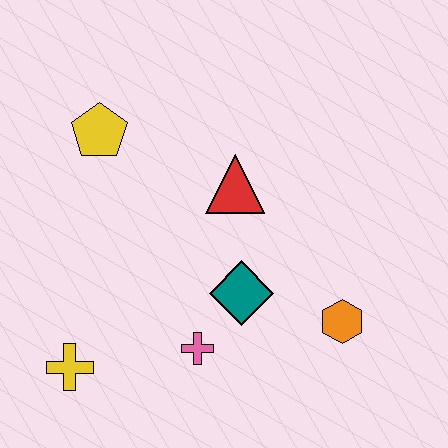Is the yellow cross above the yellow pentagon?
No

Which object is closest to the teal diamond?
The pink cross is closest to the teal diamond.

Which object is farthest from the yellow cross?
The orange hexagon is farthest from the yellow cross.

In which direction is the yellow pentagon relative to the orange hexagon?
The yellow pentagon is to the left of the orange hexagon.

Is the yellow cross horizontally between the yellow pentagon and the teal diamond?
No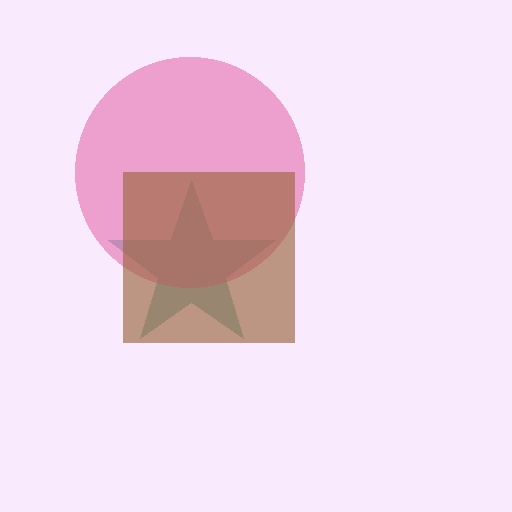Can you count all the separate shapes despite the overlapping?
Yes, there are 3 separate shapes.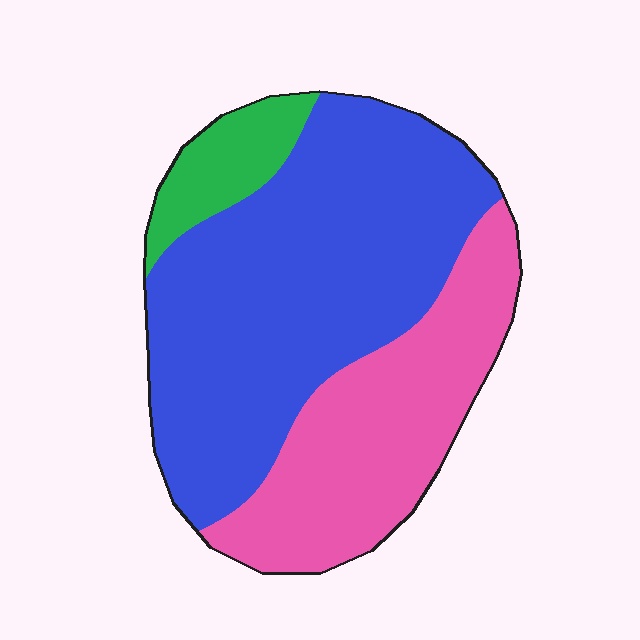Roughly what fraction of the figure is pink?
Pink takes up between a quarter and a half of the figure.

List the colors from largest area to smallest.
From largest to smallest: blue, pink, green.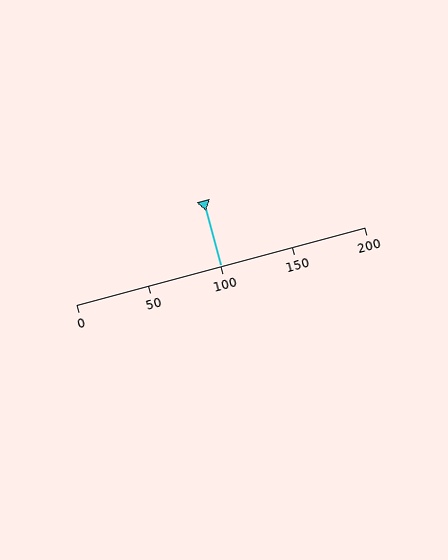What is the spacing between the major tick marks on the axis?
The major ticks are spaced 50 apart.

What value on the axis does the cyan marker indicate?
The marker indicates approximately 100.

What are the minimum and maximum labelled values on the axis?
The axis runs from 0 to 200.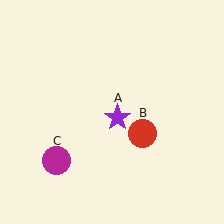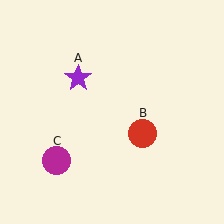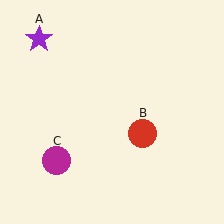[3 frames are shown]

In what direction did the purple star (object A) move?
The purple star (object A) moved up and to the left.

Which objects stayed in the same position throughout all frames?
Red circle (object B) and magenta circle (object C) remained stationary.